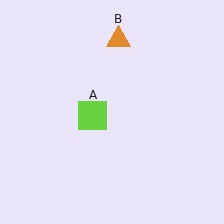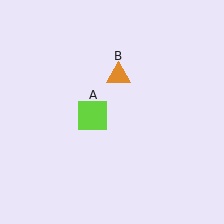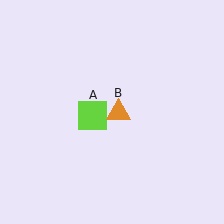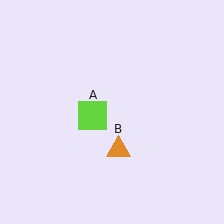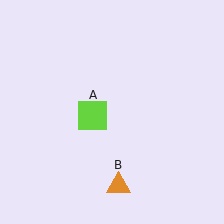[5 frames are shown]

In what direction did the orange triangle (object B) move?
The orange triangle (object B) moved down.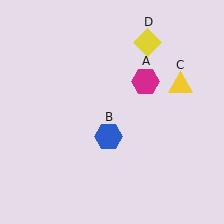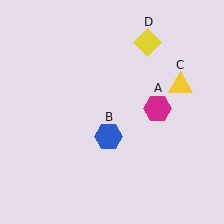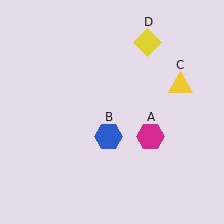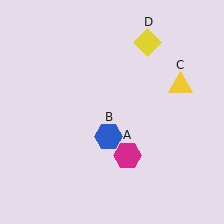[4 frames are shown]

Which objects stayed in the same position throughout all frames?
Blue hexagon (object B) and yellow triangle (object C) and yellow diamond (object D) remained stationary.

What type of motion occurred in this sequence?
The magenta hexagon (object A) rotated clockwise around the center of the scene.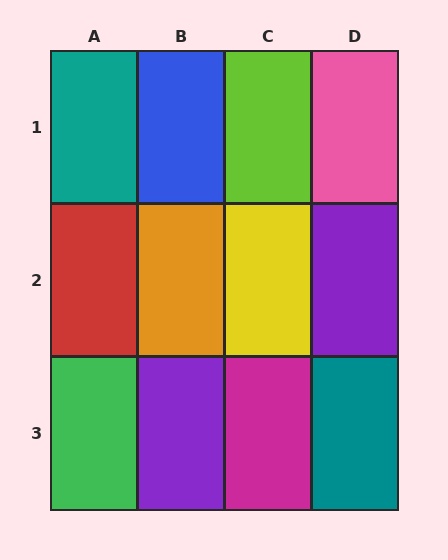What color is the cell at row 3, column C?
Magenta.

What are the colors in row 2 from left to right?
Red, orange, yellow, purple.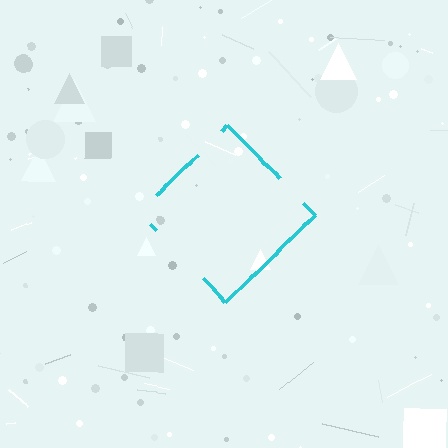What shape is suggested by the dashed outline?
The dashed outline suggests a diamond.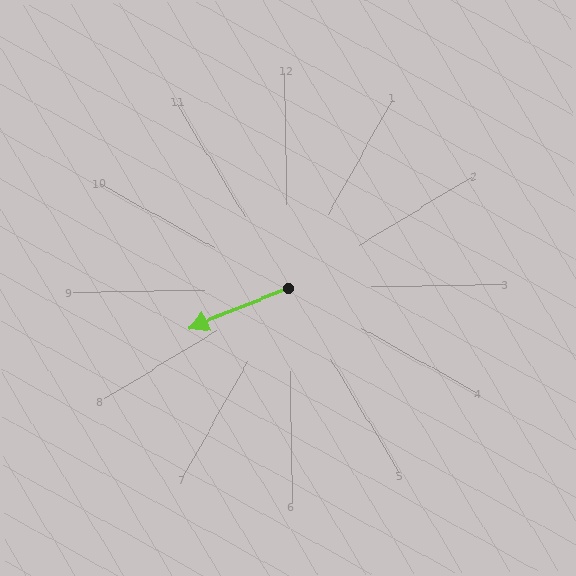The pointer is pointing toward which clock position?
Roughly 8 o'clock.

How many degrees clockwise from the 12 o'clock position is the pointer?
Approximately 249 degrees.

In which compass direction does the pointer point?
West.